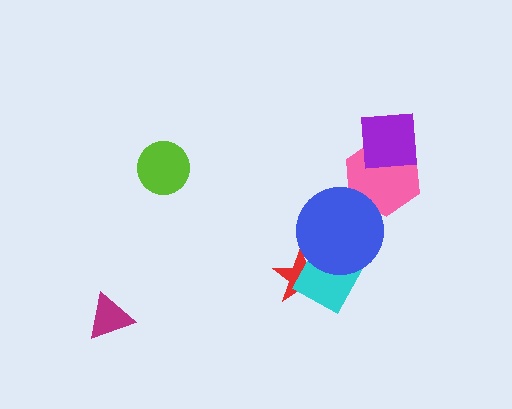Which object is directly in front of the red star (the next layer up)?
The cyan diamond is directly in front of the red star.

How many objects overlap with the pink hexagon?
2 objects overlap with the pink hexagon.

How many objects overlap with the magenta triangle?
0 objects overlap with the magenta triangle.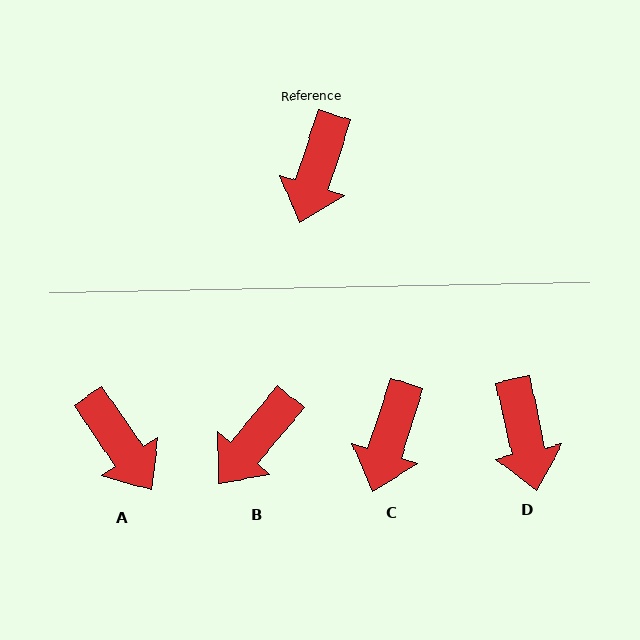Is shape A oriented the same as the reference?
No, it is off by about 52 degrees.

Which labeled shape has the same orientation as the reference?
C.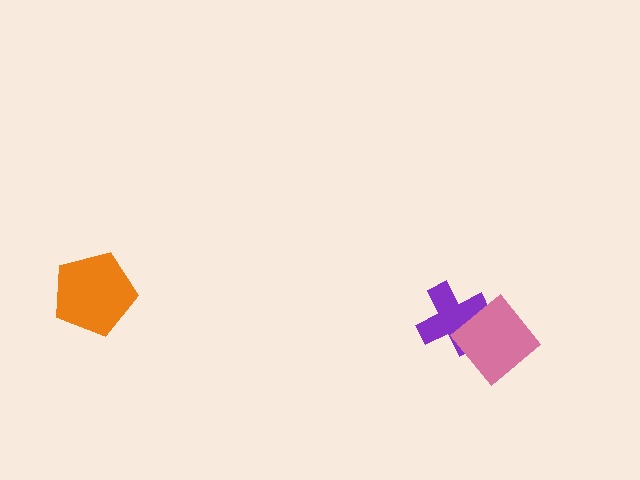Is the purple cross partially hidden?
Yes, it is partially covered by another shape.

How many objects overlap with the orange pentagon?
0 objects overlap with the orange pentagon.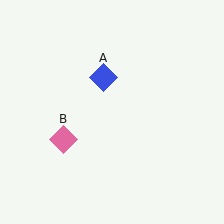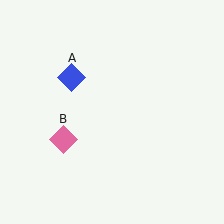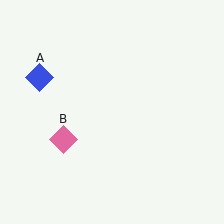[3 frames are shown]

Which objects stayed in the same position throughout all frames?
Pink diamond (object B) remained stationary.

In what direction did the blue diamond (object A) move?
The blue diamond (object A) moved left.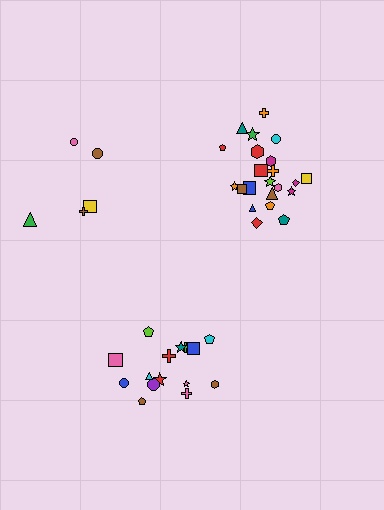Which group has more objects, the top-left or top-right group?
The top-right group.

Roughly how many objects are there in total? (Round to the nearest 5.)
Roughly 40 objects in total.